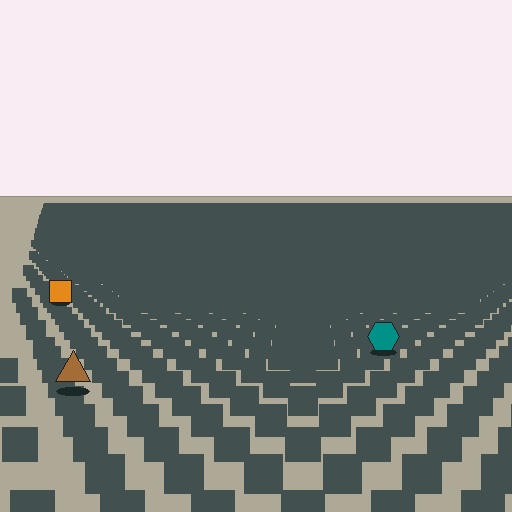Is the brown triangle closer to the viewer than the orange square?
Yes. The brown triangle is closer — you can tell from the texture gradient: the ground texture is coarser near it.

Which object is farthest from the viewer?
The orange square is farthest from the viewer. It appears smaller and the ground texture around it is denser.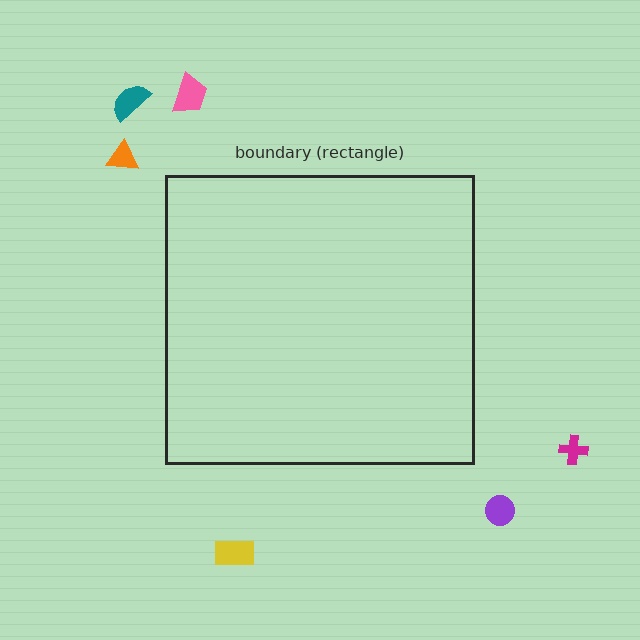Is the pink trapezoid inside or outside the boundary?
Outside.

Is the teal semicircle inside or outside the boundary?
Outside.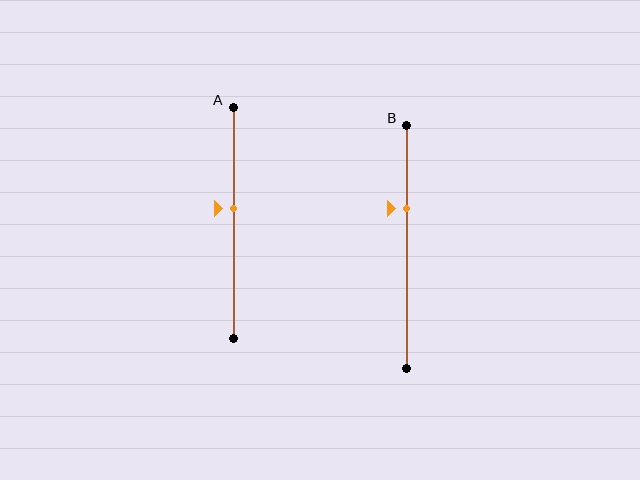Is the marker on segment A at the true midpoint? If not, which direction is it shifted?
No, the marker on segment A is shifted upward by about 6% of the segment length.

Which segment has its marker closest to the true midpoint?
Segment A has its marker closest to the true midpoint.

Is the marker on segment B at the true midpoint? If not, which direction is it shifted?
No, the marker on segment B is shifted upward by about 16% of the segment length.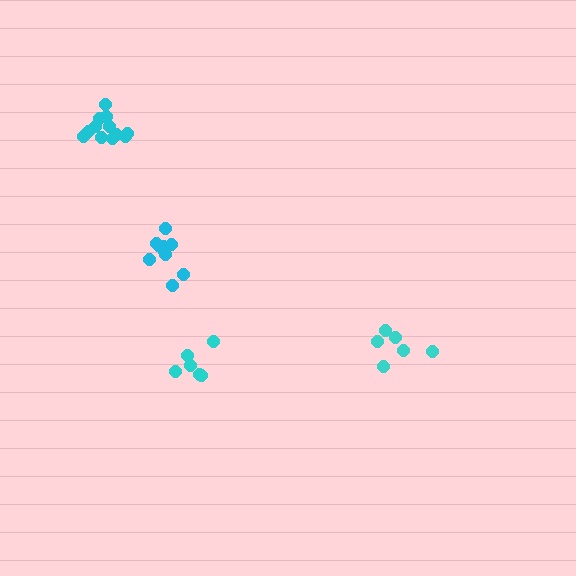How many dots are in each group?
Group 1: 12 dots, Group 2: 6 dots, Group 3: 6 dots, Group 4: 10 dots (34 total).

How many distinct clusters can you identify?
There are 4 distinct clusters.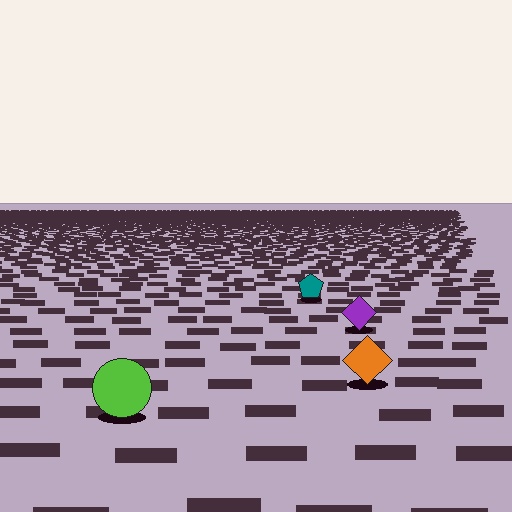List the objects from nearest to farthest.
From nearest to farthest: the lime circle, the orange diamond, the purple diamond, the teal pentagon.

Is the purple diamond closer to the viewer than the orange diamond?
No. The orange diamond is closer — you can tell from the texture gradient: the ground texture is coarser near it.